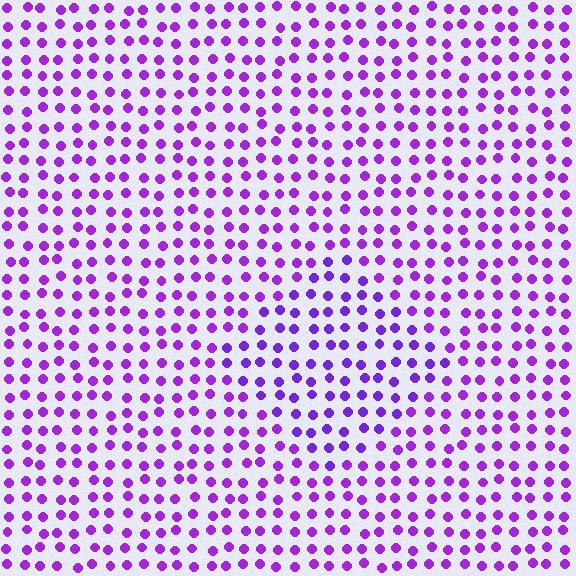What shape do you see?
I see a diamond.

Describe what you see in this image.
The image is filled with small purple elements in a uniform arrangement. A diamond-shaped region is visible where the elements are tinted to a slightly different hue, forming a subtle color boundary.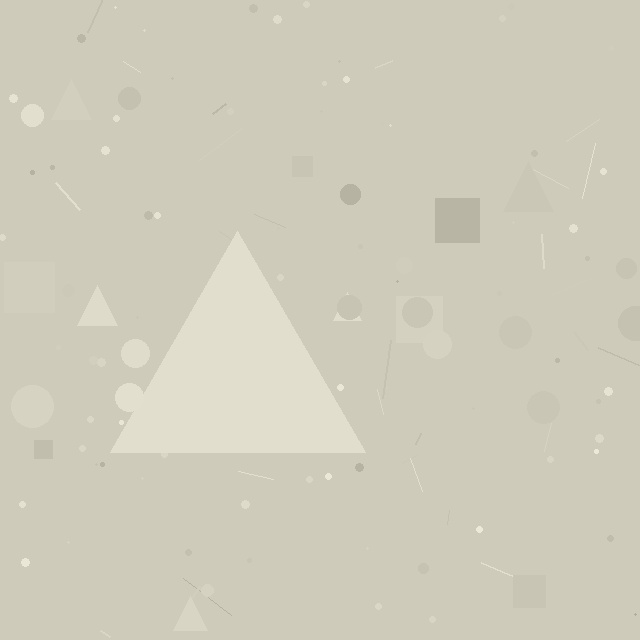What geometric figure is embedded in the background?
A triangle is embedded in the background.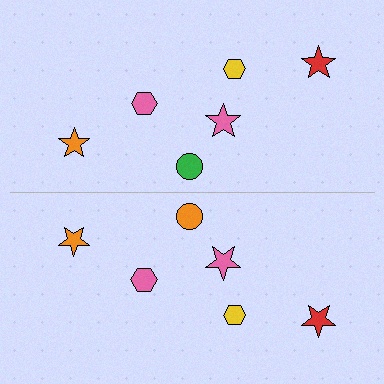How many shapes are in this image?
There are 12 shapes in this image.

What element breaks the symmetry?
The orange circle on the bottom side breaks the symmetry — its mirror counterpart is green.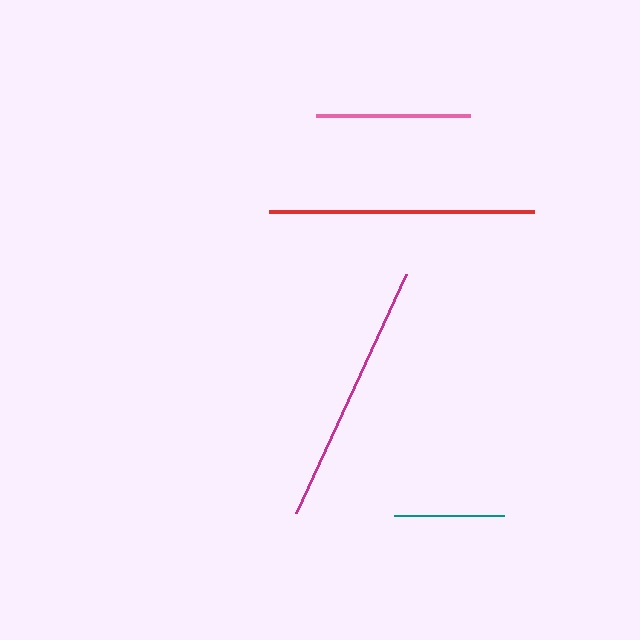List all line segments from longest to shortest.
From longest to shortest: red, magenta, pink, teal.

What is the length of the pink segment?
The pink segment is approximately 155 pixels long.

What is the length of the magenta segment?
The magenta segment is approximately 263 pixels long.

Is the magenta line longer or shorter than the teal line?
The magenta line is longer than the teal line.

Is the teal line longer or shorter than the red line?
The red line is longer than the teal line.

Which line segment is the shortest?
The teal line is the shortest at approximately 110 pixels.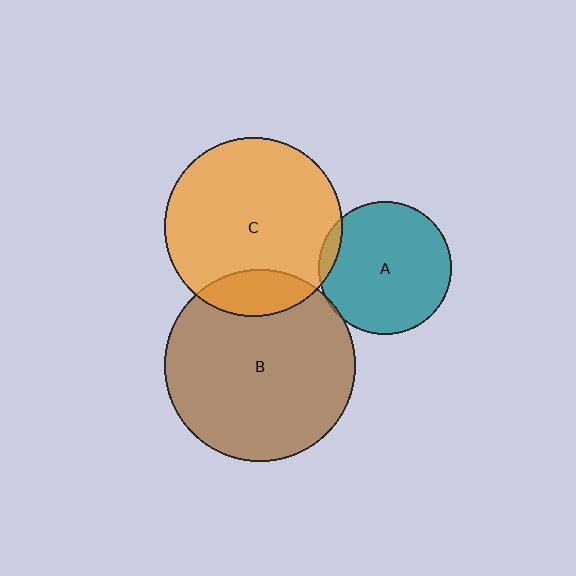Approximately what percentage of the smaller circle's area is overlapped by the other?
Approximately 15%.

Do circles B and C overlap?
Yes.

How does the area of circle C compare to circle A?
Approximately 1.8 times.